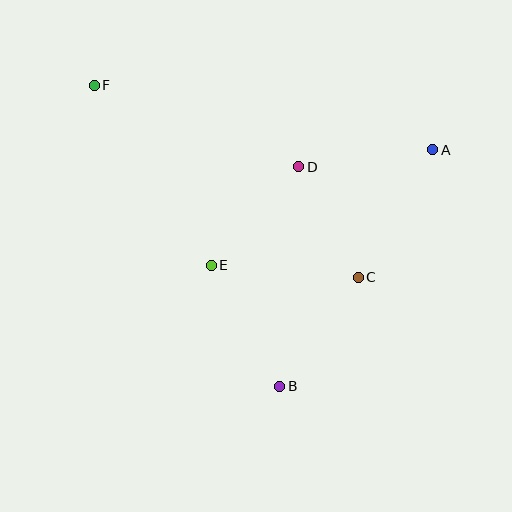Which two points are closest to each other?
Points C and D are closest to each other.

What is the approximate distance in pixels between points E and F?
The distance between E and F is approximately 215 pixels.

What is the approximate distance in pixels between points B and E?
The distance between B and E is approximately 139 pixels.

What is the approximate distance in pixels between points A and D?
The distance between A and D is approximately 135 pixels.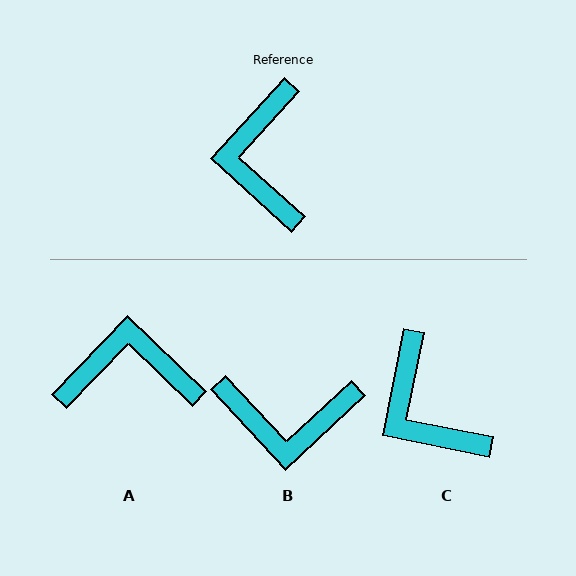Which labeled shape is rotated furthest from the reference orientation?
A, about 92 degrees away.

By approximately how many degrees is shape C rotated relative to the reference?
Approximately 31 degrees counter-clockwise.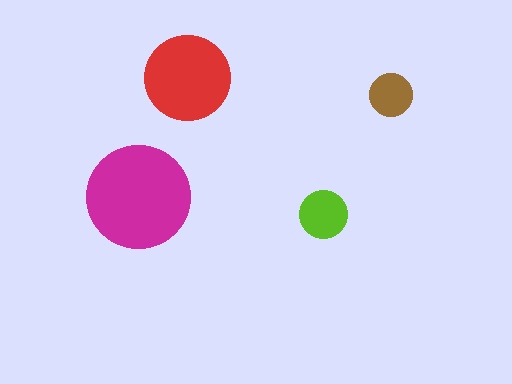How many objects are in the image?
There are 4 objects in the image.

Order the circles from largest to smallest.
the magenta one, the red one, the lime one, the brown one.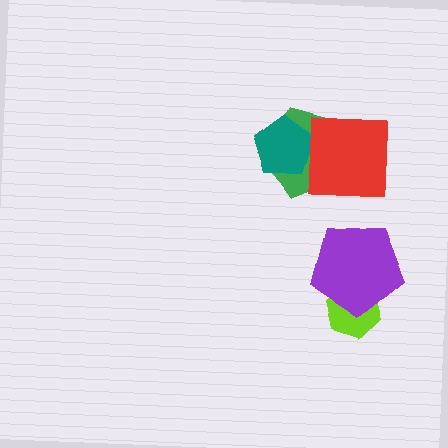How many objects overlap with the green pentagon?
2 objects overlap with the green pentagon.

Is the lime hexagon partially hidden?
Yes, it is partially covered by another shape.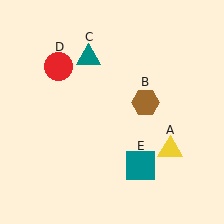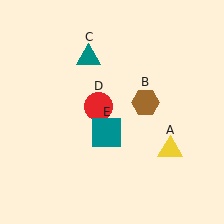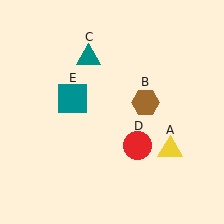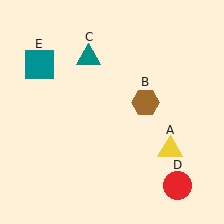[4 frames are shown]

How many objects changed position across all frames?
2 objects changed position: red circle (object D), teal square (object E).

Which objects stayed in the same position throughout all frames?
Yellow triangle (object A) and brown hexagon (object B) and teal triangle (object C) remained stationary.